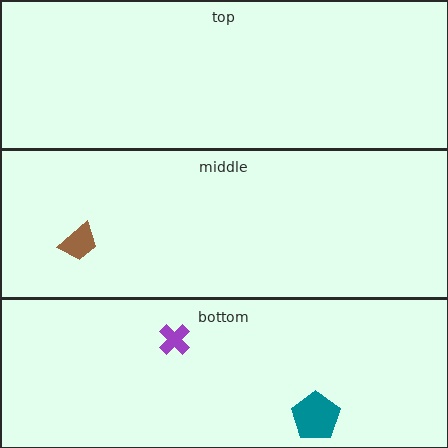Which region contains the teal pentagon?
The bottom region.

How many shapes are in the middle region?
1.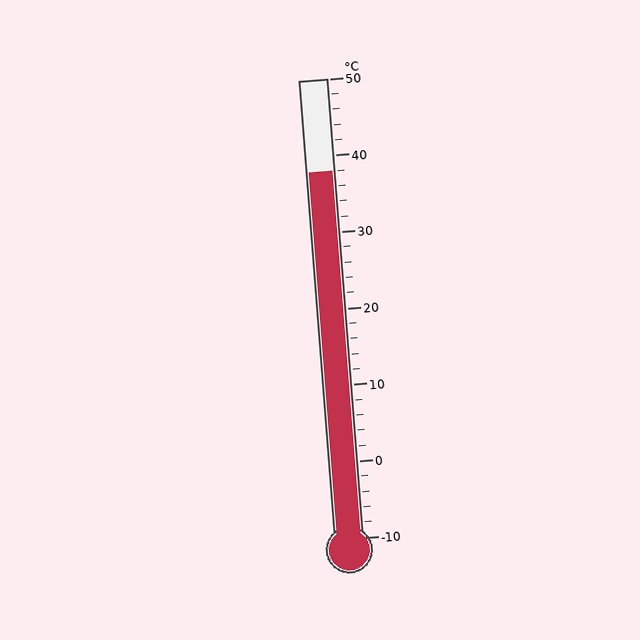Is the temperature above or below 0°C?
The temperature is above 0°C.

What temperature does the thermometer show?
The thermometer shows approximately 38°C.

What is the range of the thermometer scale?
The thermometer scale ranges from -10°C to 50°C.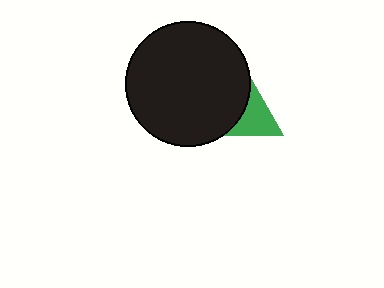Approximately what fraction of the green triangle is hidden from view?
Roughly 60% of the green triangle is hidden behind the black circle.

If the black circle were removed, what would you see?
You would see the complete green triangle.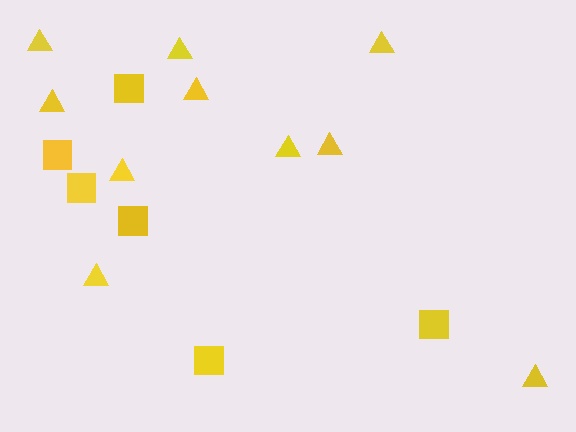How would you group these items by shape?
There are 2 groups: one group of squares (6) and one group of triangles (10).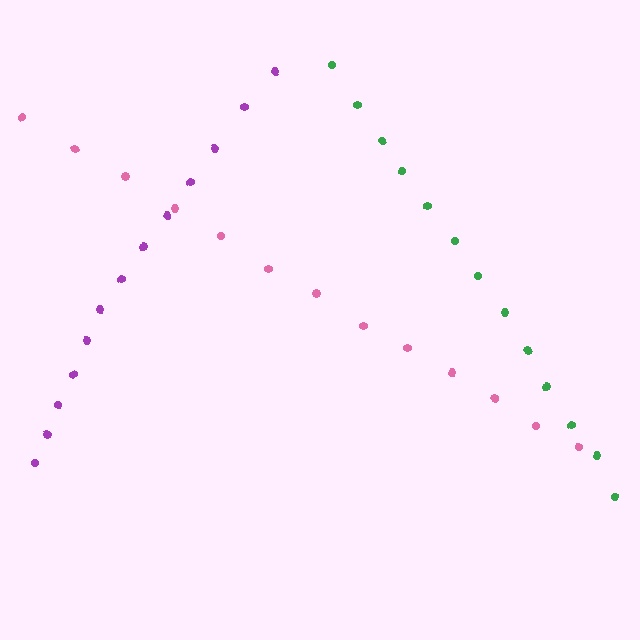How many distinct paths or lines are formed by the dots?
There are 3 distinct paths.